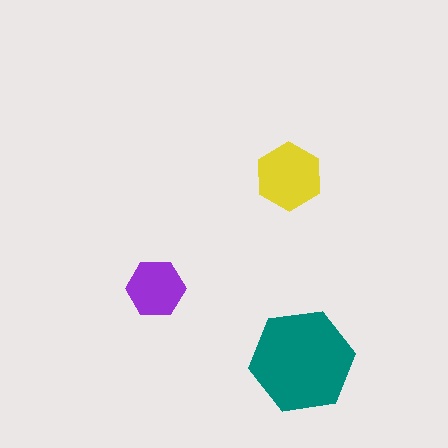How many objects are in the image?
There are 3 objects in the image.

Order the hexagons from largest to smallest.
the teal one, the yellow one, the purple one.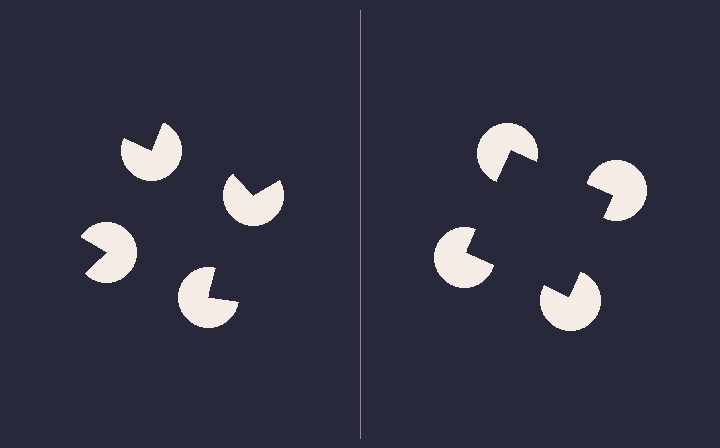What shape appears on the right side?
An illusory square.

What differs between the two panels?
The pac-man discs are positioned identically on both sides; only the wedge orientations differ. On the right they align to a square; on the left they are misaligned.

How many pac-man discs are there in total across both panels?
8 — 4 on each side.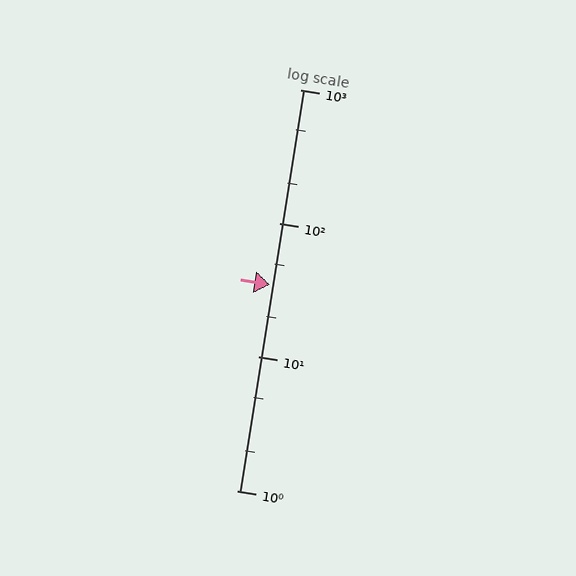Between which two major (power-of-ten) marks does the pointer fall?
The pointer is between 10 and 100.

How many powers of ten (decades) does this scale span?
The scale spans 3 decades, from 1 to 1000.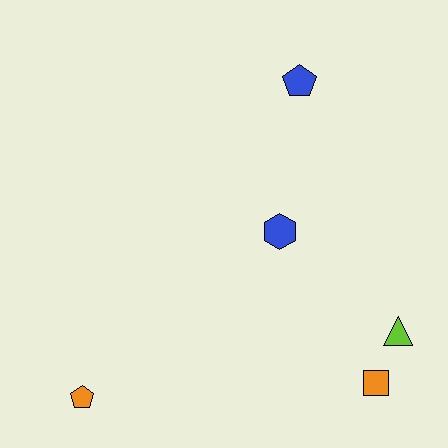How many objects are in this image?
There are 5 objects.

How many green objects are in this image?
There are no green objects.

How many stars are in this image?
There are no stars.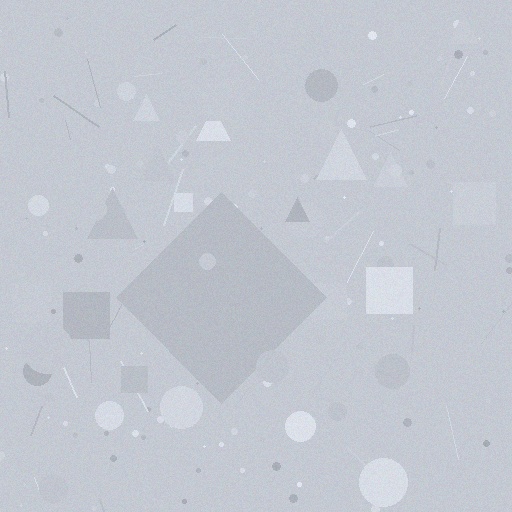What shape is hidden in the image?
A diamond is hidden in the image.